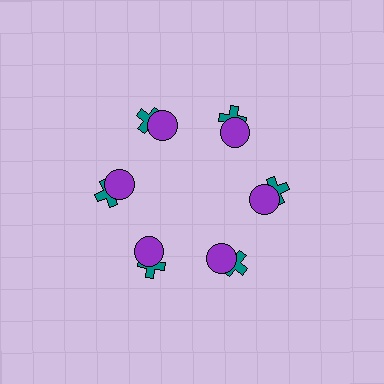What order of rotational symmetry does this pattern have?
This pattern has 6-fold rotational symmetry.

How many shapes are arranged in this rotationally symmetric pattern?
There are 12 shapes, arranged in 6 groups of 2.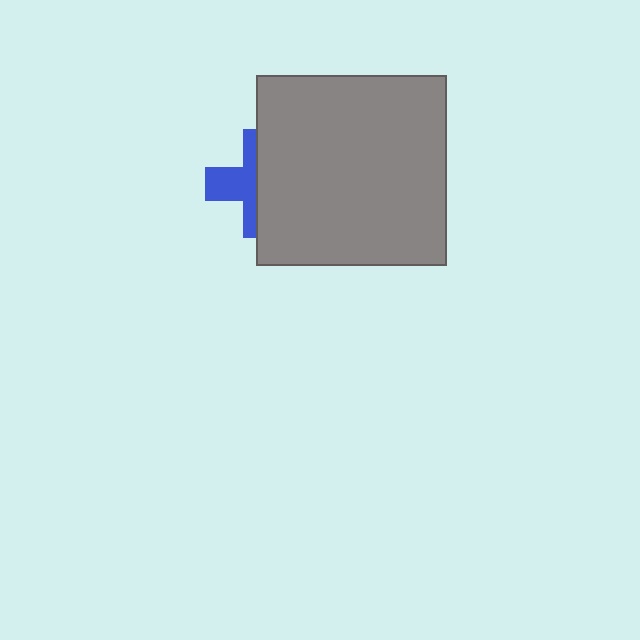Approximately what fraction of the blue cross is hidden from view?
Roughly 57% of the blue cross is hidden behind the gray square.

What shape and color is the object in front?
The object in front is a gray square.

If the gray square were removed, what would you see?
You would see the complete blue cross.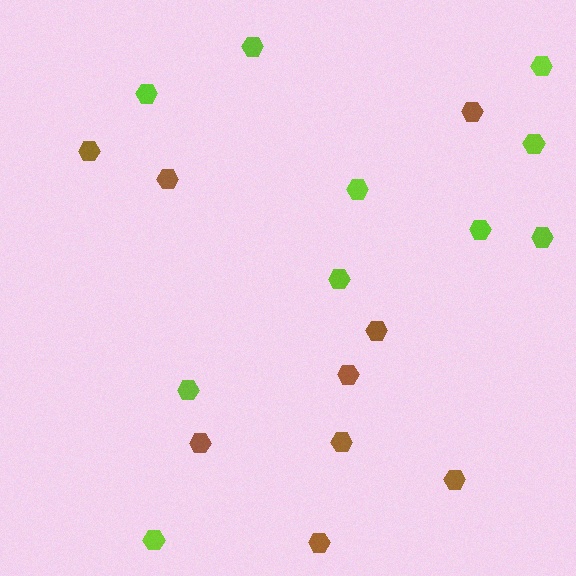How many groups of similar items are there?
There are 2 groups: one group of lime hexagons (10) and one group of brown hexagons (9).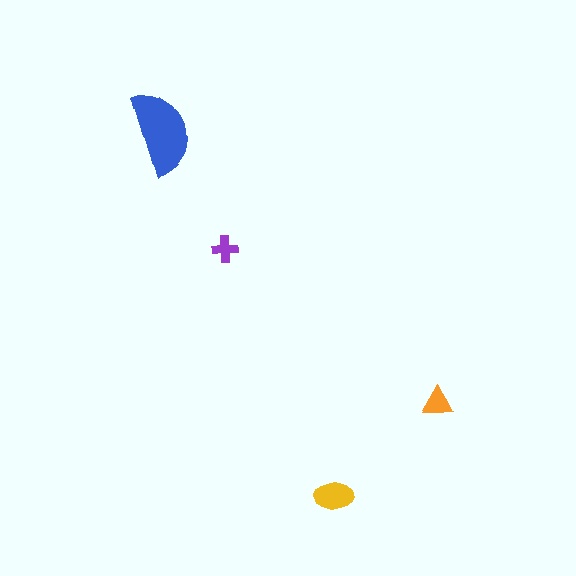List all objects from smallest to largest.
The purple cross, the orange triangle, the yellow ellipse, the blue semicircle.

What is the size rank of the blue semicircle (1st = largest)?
1st.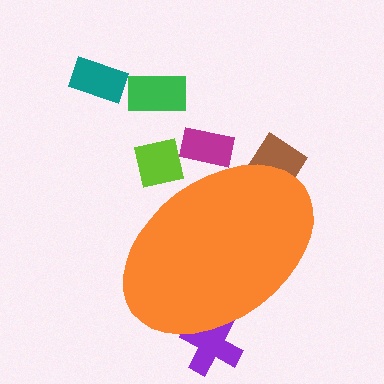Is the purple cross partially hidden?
Yes, the purple cross is partially hidden behind the orange ellipse.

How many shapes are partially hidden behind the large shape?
4 shapes are partially hidden.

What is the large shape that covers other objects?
An orange ellipse.